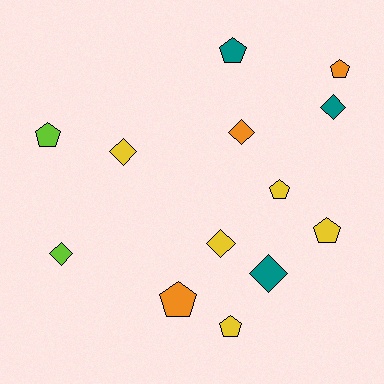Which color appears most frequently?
Yellow, with 5 objects.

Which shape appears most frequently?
Pentagon, with 7 objects.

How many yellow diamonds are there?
There are 2 yellow diamonds.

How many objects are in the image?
There are 13 objects.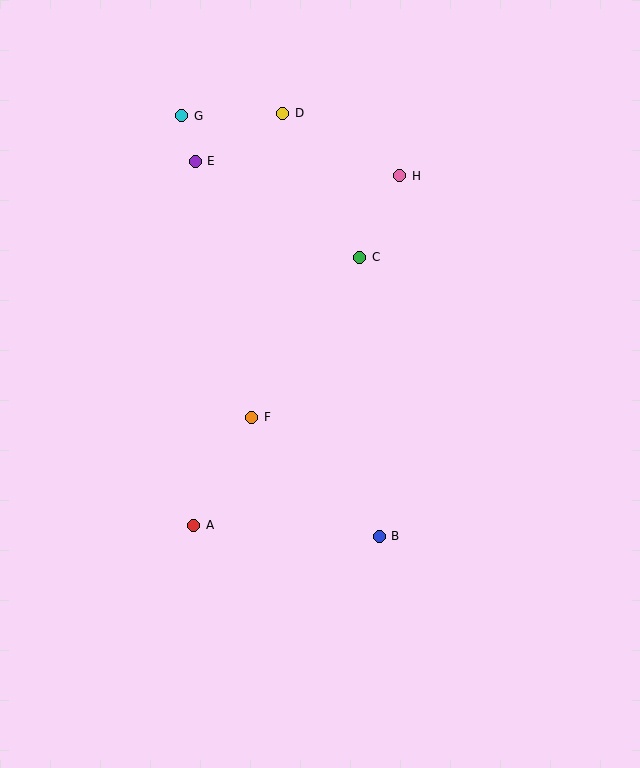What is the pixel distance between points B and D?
The distance between B and D is 434 pixels.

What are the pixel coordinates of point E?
Point E is at (195, 161).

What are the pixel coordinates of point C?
Point C is at (360, 257).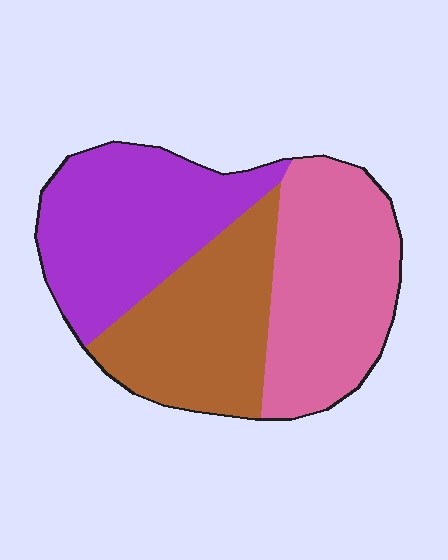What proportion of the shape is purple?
Purple takes up about one third (1/3) of the shape.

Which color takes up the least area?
Brown, at roughly 30%.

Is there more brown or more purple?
Purple.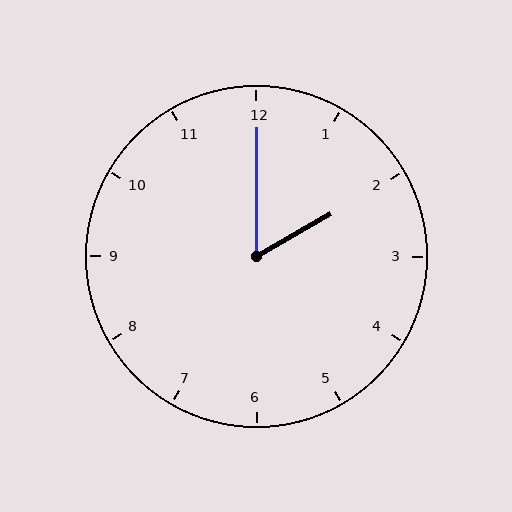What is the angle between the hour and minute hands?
Approximately 60 degrees.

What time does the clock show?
2:00.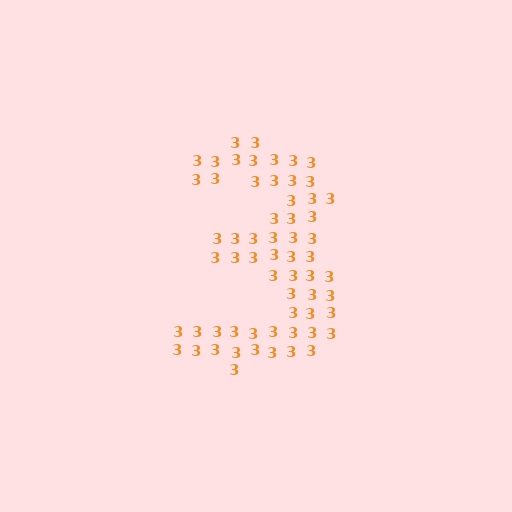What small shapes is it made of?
It is made of small digit 3's.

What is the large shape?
The large shape is the digit 3.